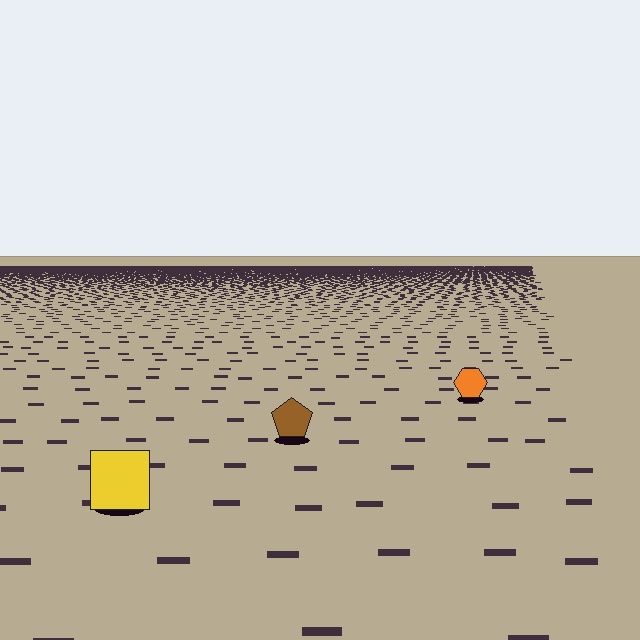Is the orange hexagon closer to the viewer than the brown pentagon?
No. The brown pentagon is closer — you can tell from the texture gradient: the ground texture is coarser near it.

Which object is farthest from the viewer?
The orange hexagon is farthest from the viewer. It appears smaller and the ground texture around it is denser.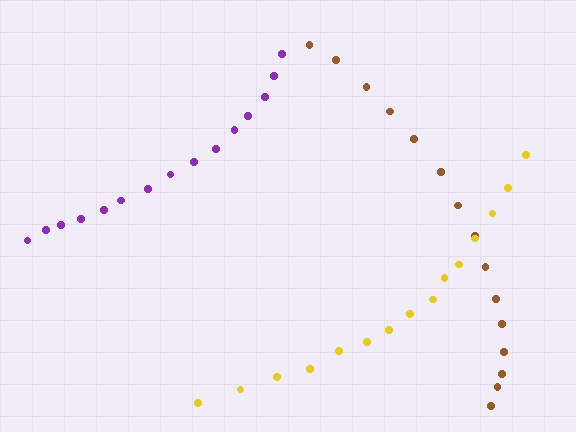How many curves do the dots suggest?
There are 3 distinct paths.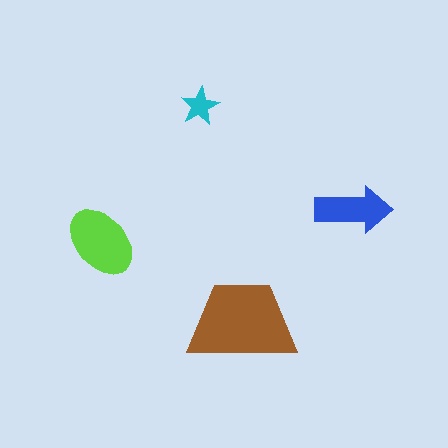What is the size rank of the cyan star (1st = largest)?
4th.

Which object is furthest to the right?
The blue arrow is rightmost.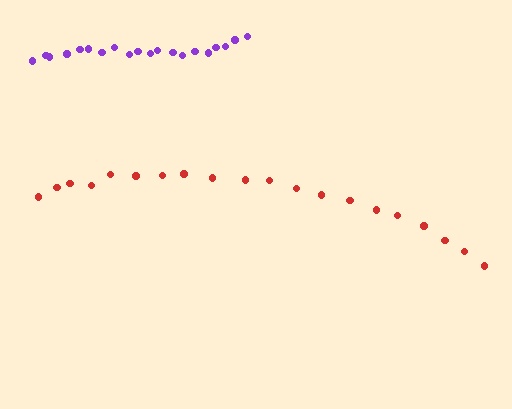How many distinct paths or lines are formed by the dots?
There are 2 distinct paths.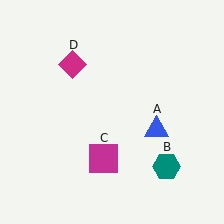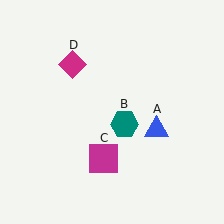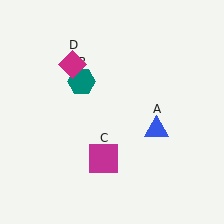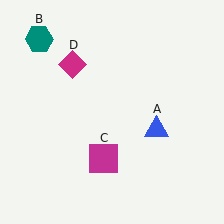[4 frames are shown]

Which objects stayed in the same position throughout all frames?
Blue triangle (object A) and magenta square (object C) and magenta diamond (object D) remained stationary.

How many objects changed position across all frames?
1 object changed position: teal hexagon (object B).